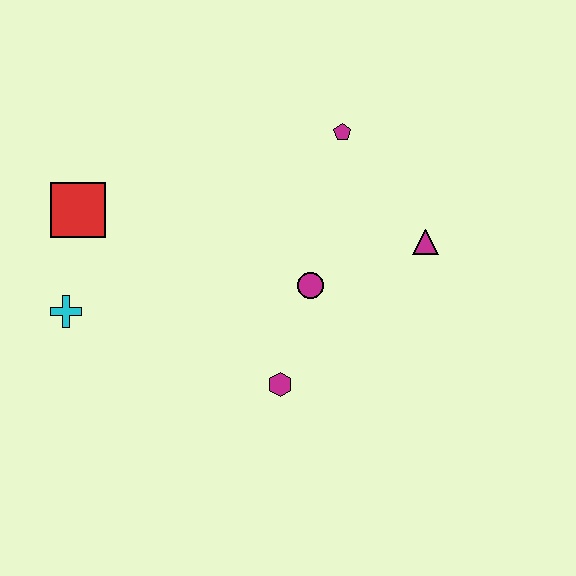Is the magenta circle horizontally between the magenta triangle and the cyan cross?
Yes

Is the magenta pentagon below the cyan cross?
No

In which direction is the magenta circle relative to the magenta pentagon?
The magenta circle is below the magenta pentagon.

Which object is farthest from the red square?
The magenta triangle is farthest from the red square.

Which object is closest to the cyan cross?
The red square is closest to the cyan cross.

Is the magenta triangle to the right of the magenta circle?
Yes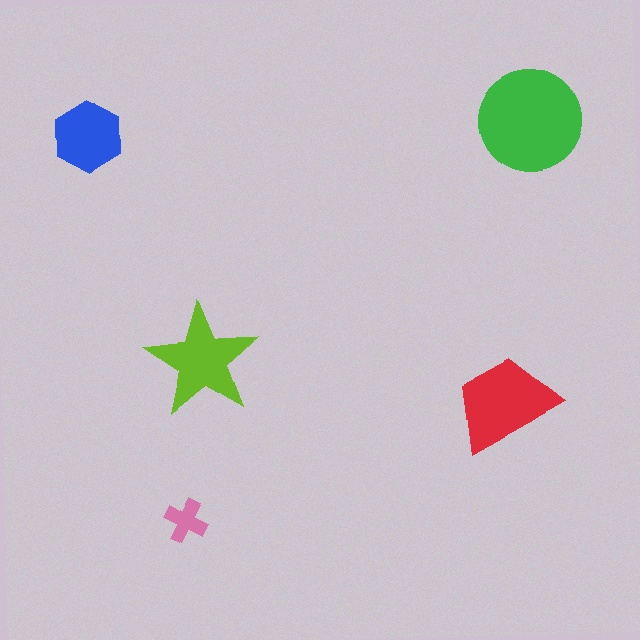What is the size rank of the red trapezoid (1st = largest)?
2nd.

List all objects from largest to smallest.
The green circle, the red trapezoid, the lime star, the blue hexagon, the pink cross.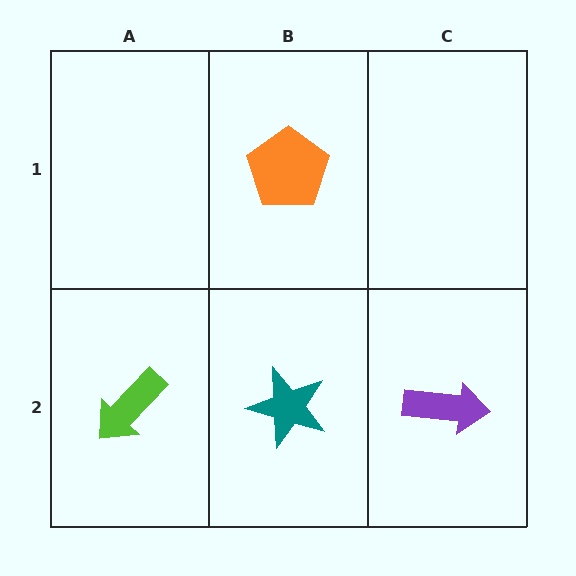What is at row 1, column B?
An orange pentagon.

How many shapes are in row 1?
1 shape.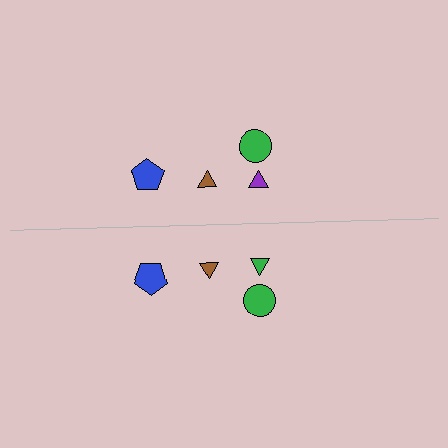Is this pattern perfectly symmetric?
No, the pattern is not perfectly symmetric. The green triangle on the bottom side breaks the symmetry — its mirror counterpart is purple.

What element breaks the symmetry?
The green triangle on the bottom side breaks the symmetry — its mirror counterpart is purple.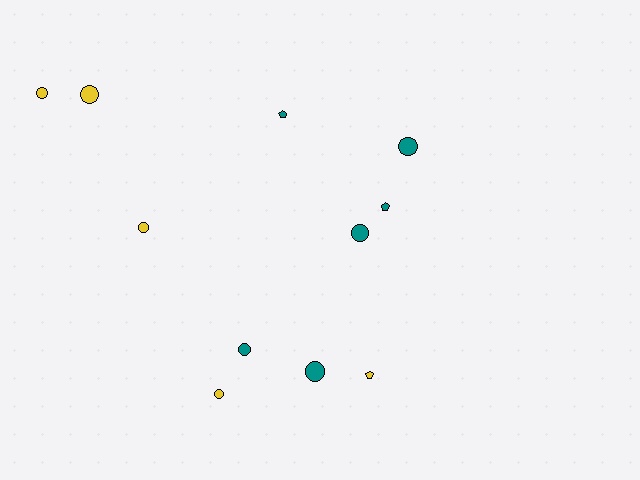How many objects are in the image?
There are 11 objects.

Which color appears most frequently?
Teal, with 6 objects.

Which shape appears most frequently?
Circle, with 8 objects.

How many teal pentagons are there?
There are 2 teal pentagons.